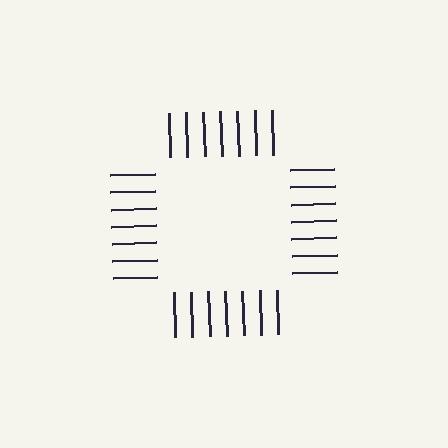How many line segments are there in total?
28 — 7 along each of the 4 edges.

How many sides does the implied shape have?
4 sides — the line-ends trace a square.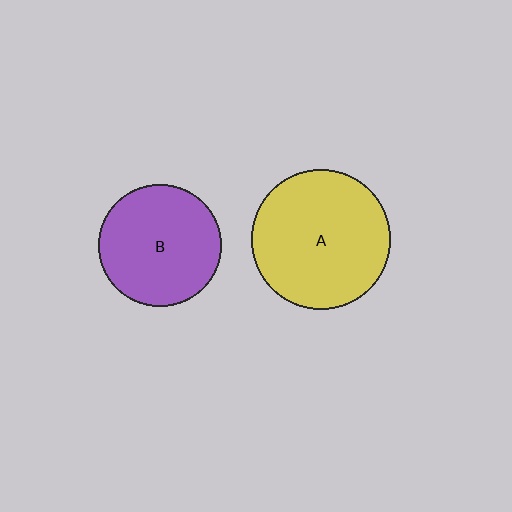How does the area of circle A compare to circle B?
Approximately 1.3 times.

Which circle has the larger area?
Circle A (yellow).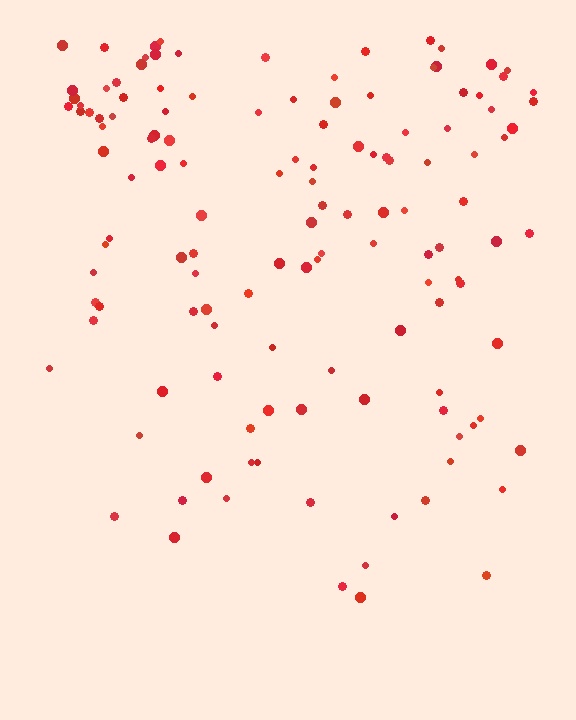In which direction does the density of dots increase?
From bottom to top, with the top side densest.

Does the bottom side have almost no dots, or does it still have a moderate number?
Still a moderate number, just noticeably fewer than the top.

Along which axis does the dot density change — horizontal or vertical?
Vertical.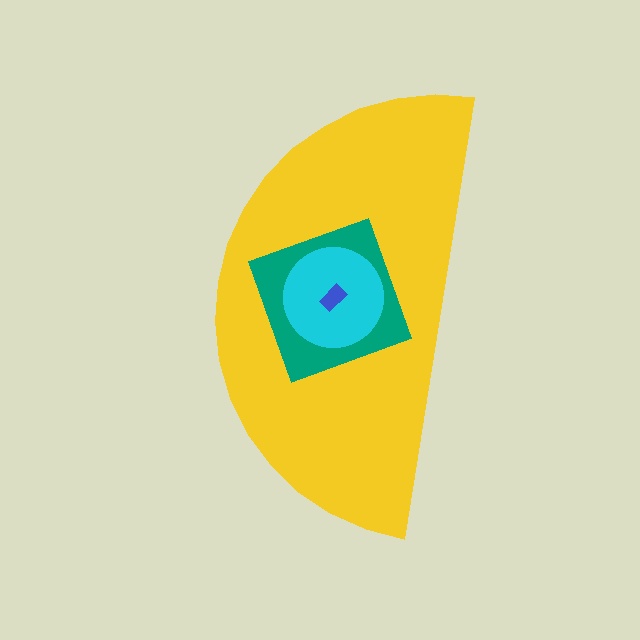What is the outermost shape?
The yellow semicircle.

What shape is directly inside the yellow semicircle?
The teal square.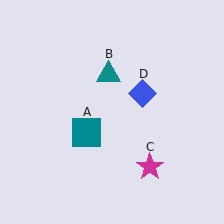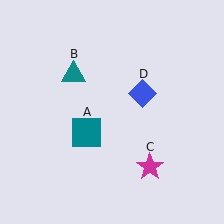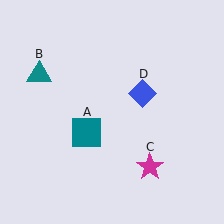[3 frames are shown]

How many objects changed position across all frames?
1 object changed position: teal triangle (object B).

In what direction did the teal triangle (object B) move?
The teal triangle (object B) moved left.